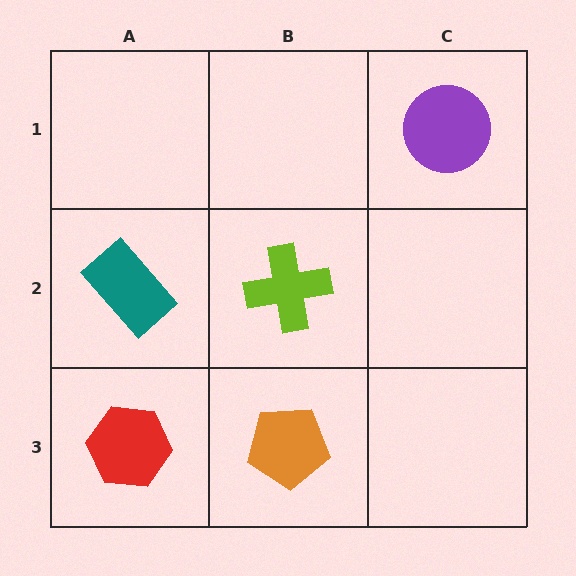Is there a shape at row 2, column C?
No, that cell is empty.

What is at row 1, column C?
A purple circle.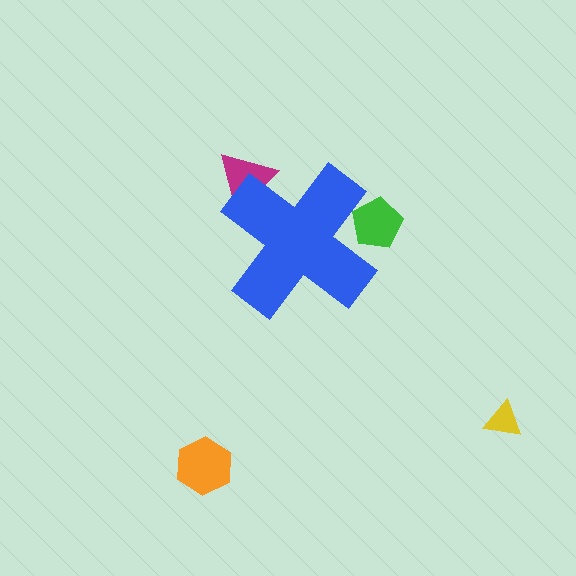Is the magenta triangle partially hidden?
Yes, the magenta triangle is partially hidden behind the blue cross.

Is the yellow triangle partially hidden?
No, the yellow triangle is fully visible.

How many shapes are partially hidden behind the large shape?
2 shapes are partially hidden.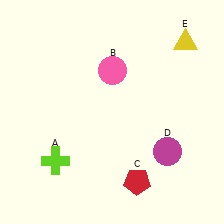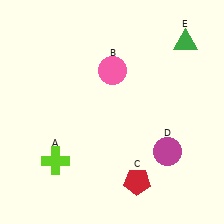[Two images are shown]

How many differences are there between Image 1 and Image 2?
There is 1 difference between the two images.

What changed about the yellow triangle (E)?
In Image 1, E is yellow. In Image 2, it changed to green.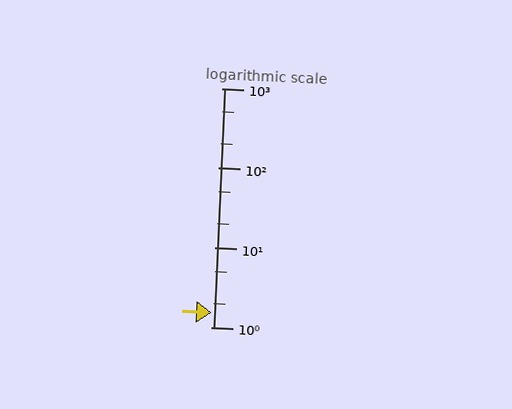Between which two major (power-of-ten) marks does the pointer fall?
The pointer is between 1 and 10.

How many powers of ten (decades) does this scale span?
The scale spans 3 decades, from 1 to 1000.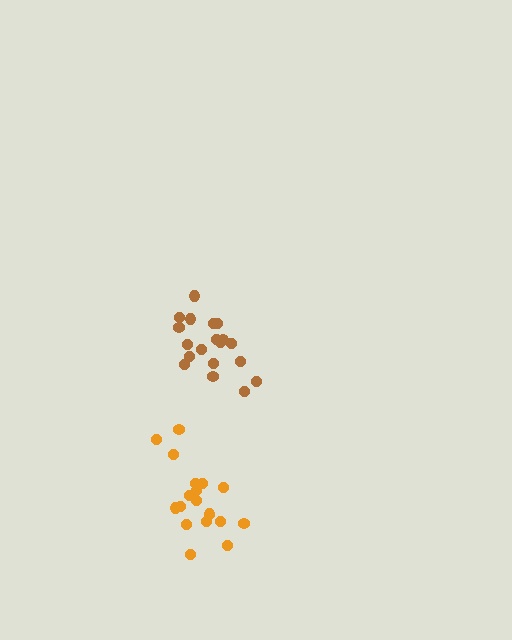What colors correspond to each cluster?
The clusters are colored: brown, orange.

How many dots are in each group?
Group 1: 19 dots, Group 2: 19 dots (38 total).